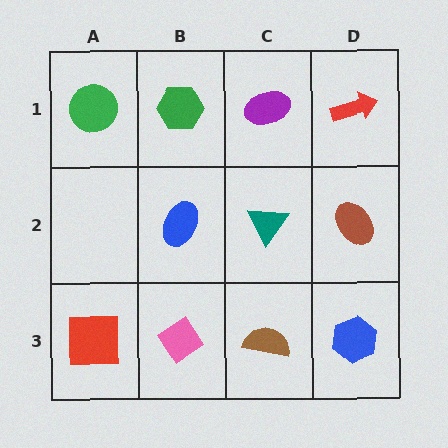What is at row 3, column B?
A pink diamond.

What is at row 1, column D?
A red arrow.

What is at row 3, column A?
A red square.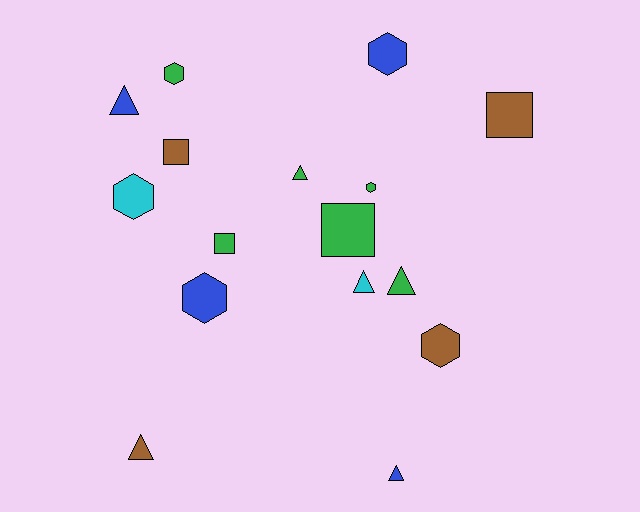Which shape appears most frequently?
Hexagon, with 6 objects.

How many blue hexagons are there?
There are 2 blue hexagons.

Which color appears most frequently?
Green, with 6 objects.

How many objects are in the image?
There are 16 objects.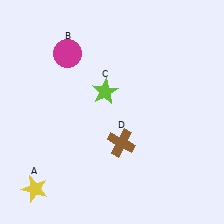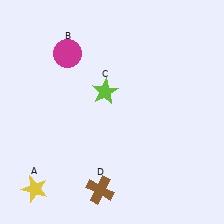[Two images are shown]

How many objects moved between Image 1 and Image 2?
1 object moved between the two images.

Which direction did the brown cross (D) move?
The brown cross (D) moved down.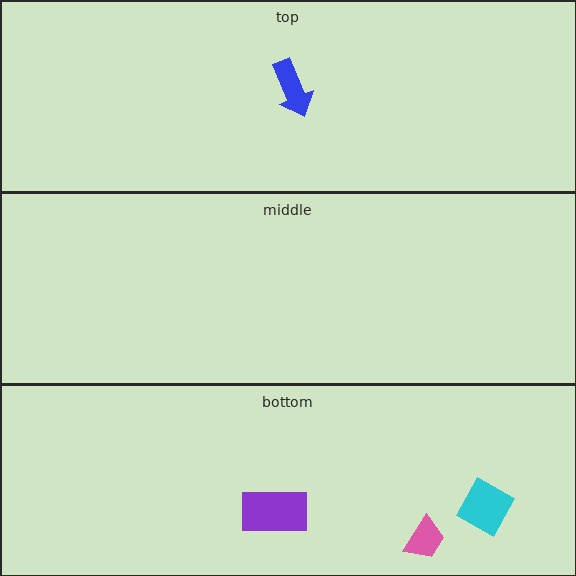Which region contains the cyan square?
The bottom region.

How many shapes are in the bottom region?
3.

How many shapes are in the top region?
1.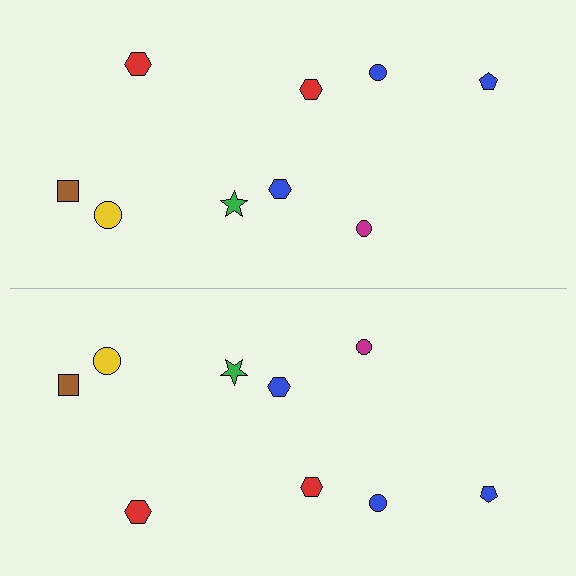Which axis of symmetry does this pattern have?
The pattern has a horizontal axis of symmetry running through the center of the image.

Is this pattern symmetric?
Yes, this pattern has bilateral (reflection) symmetry.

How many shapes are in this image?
There are 18 shapes in this image.